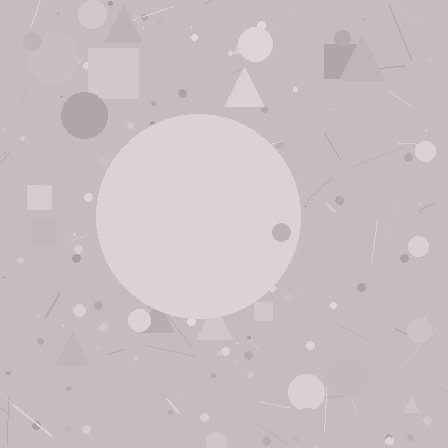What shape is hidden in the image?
A circle is hidden in the image.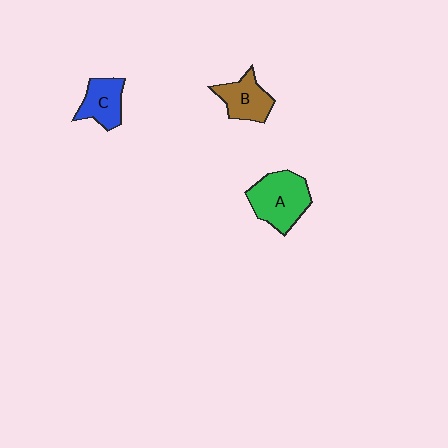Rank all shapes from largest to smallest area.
From largest to smallest: A (green), B (brown), C (blue).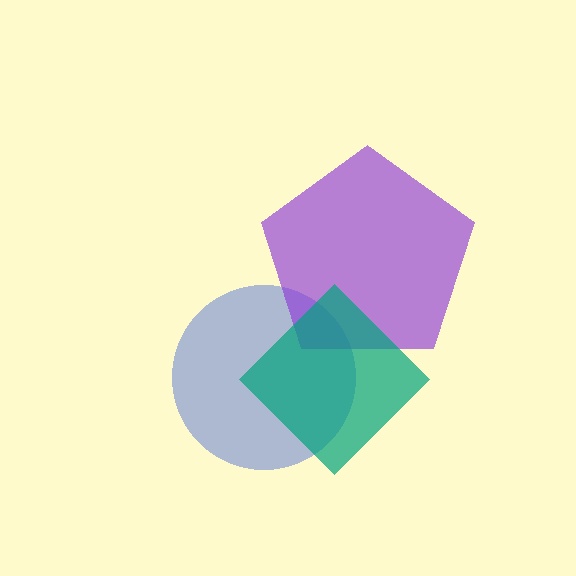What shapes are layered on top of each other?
The layered shapes are: a blue circle, a purple pentagon, a teal diamond.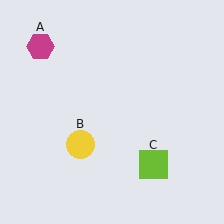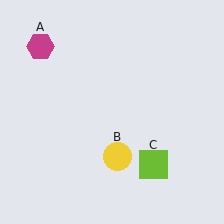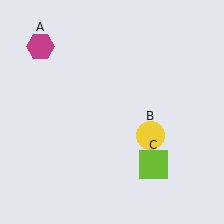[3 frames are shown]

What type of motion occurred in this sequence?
The yellow circle (object B) rotated counterclockwise around the center of the scene.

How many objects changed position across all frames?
1 object changed position: yellow circle (object B).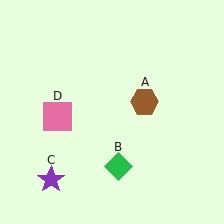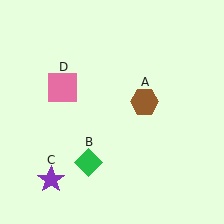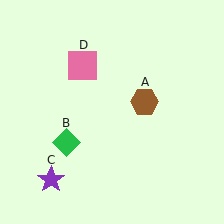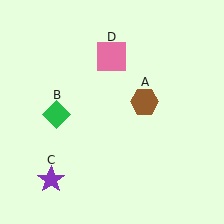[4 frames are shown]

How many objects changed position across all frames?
2 objects changed position: green diamond (object B), pink square (object D).